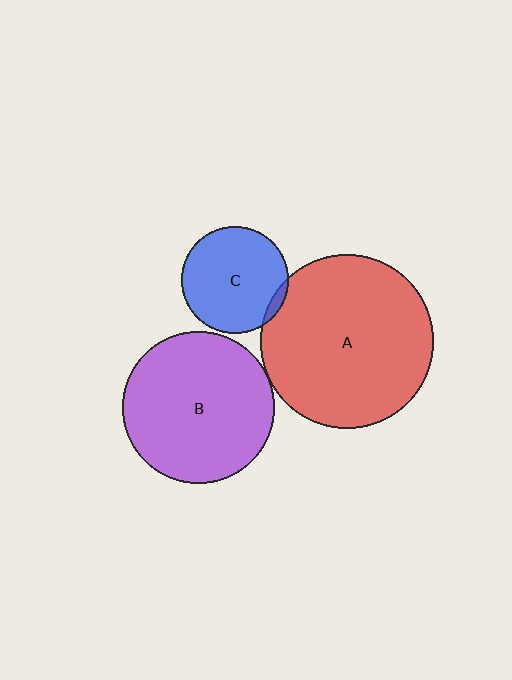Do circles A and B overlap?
Yes.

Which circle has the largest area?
Circle A (red).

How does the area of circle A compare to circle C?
Approximately 2.6 times.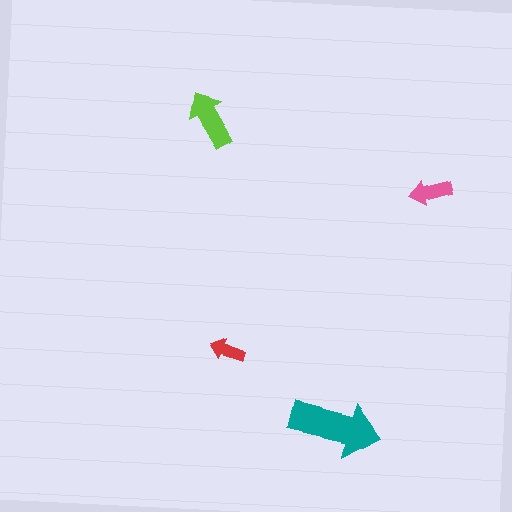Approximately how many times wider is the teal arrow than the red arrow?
About 2.5 times wider.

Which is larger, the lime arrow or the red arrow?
The lime one.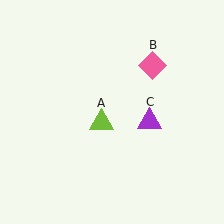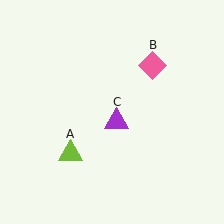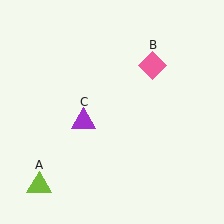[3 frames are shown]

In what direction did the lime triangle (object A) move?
The lime triangle (object A) moved down and to the left.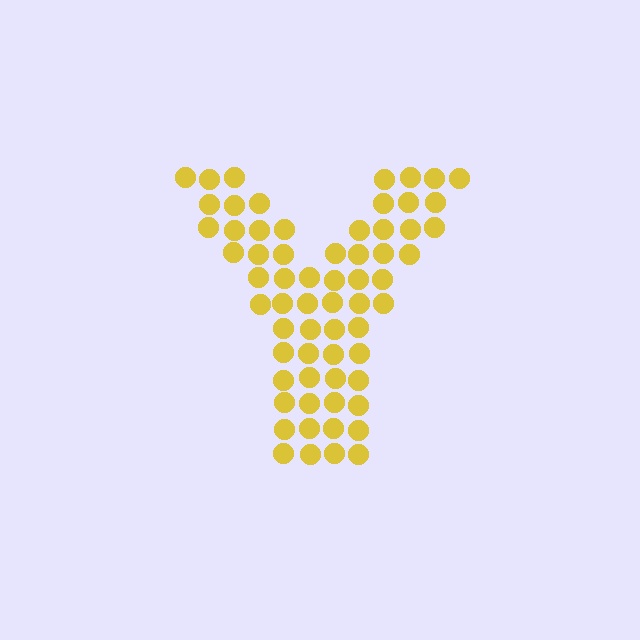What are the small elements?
The small elements are circles.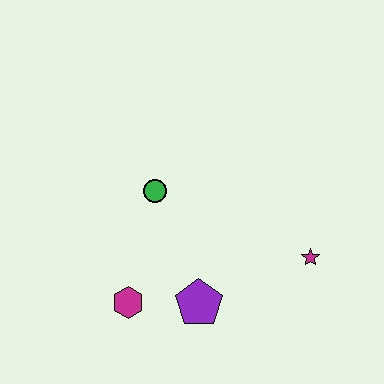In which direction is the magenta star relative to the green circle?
The magenta star is to the right of the green circle.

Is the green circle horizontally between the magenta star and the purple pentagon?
No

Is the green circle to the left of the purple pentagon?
Yes